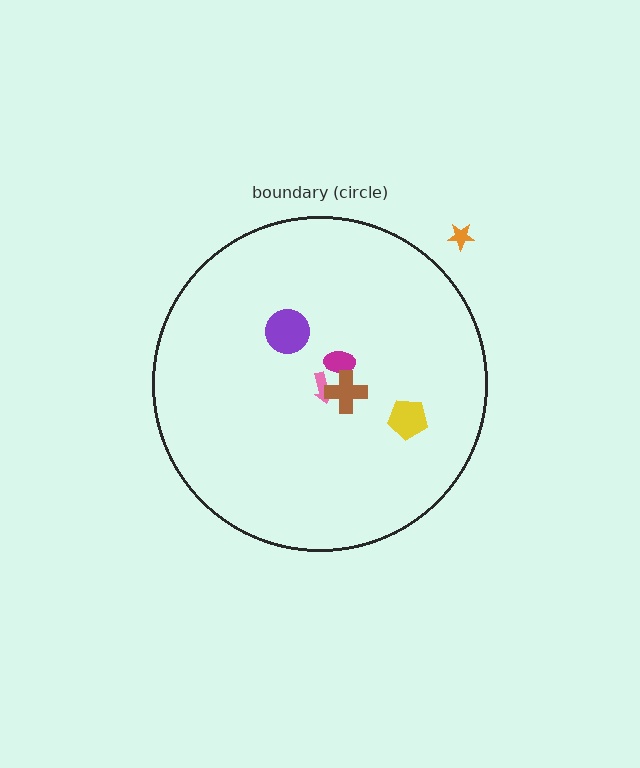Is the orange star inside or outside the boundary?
Outside.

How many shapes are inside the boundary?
5 inside, 1 outside.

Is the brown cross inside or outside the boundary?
Inside.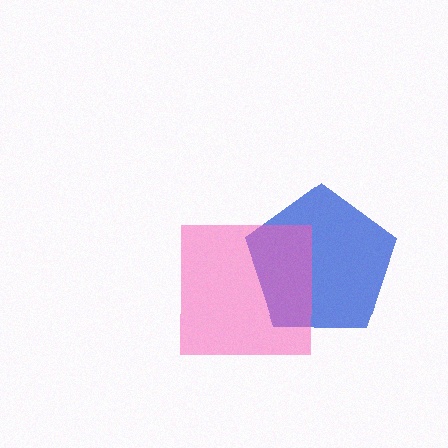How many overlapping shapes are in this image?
There are 2 overlapping shapes in the image.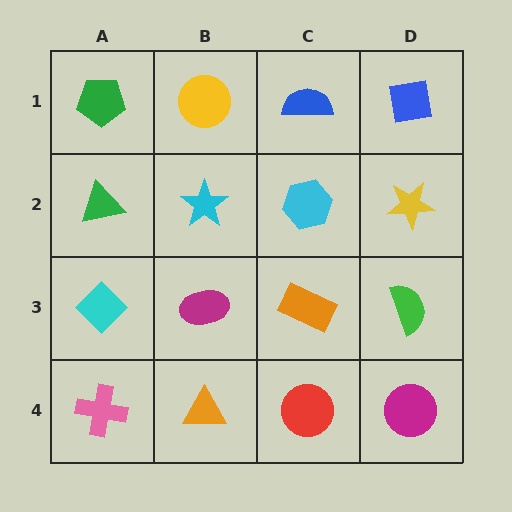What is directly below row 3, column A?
A pink cross.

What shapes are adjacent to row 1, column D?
A yellow star (row 2, column D), a blue semicircle (row 1, column C).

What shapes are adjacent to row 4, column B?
A magenta ellipse (row 3, column B), a pink cross (row 4, column A), a red circle (row 4, column C).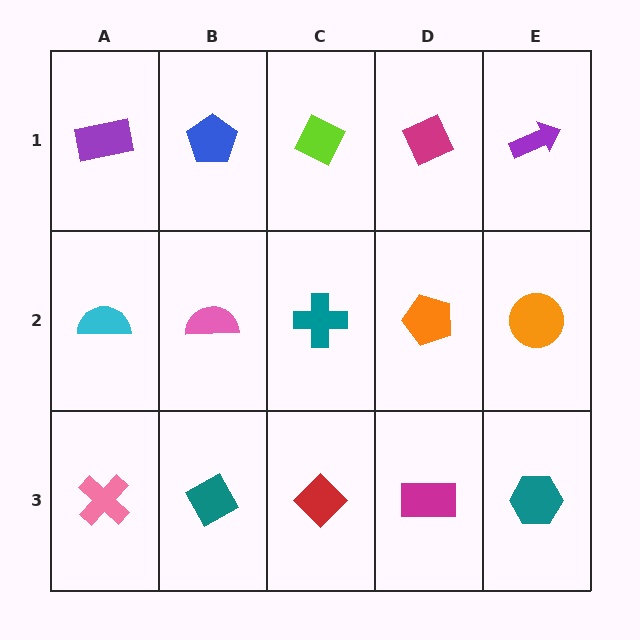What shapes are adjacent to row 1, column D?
An orange pentagon (row 2, column D), a lime diamond (row 1, column C), a purple arrow (row 1, column E).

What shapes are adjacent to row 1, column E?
An orange circle (row 2, column E), a magenta diamond (row 1, column D).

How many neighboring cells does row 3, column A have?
2.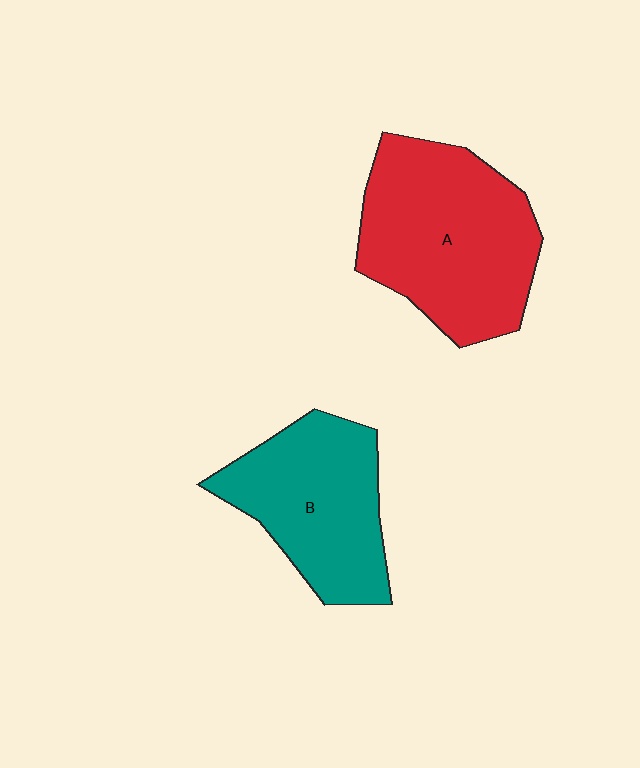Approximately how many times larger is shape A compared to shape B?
Approximately 1.3 times.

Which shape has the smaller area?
Shape B (teal).